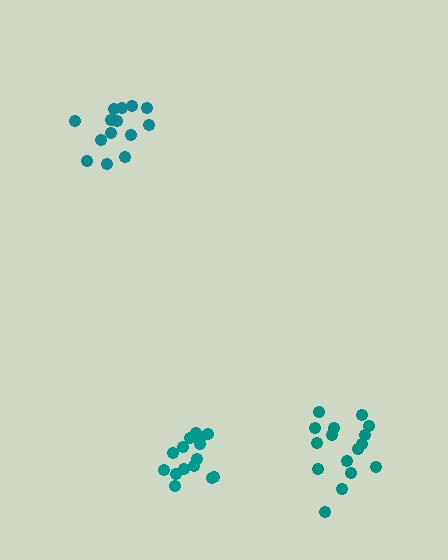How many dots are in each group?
Group 1: 16 dots, Group 2: 15 dots, Group 3: 14 dots (45 total).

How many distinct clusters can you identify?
There are 3 distinct clusters.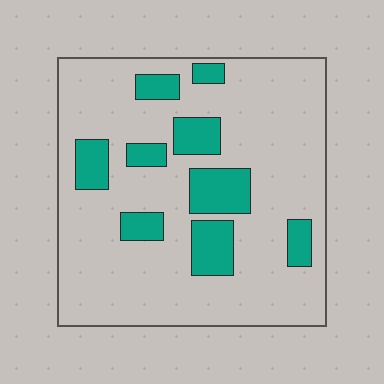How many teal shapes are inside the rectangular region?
9.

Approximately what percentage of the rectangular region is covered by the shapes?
Approximately 20%.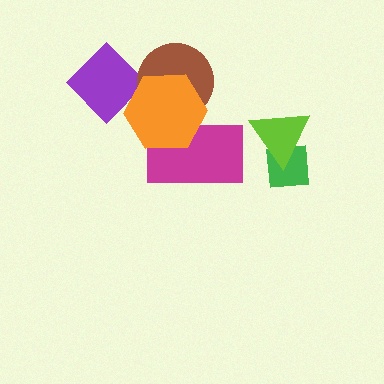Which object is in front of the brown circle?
The orange hexagon is in front of the brown circle.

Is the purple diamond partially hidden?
Yes, it is partially covered by another shape.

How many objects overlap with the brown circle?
3 objects overlap with the brown circle.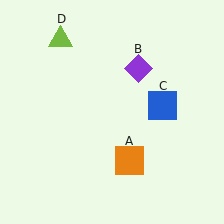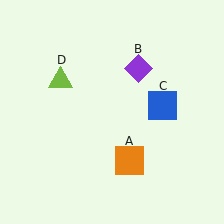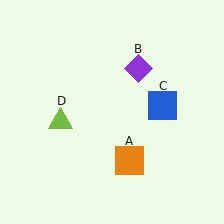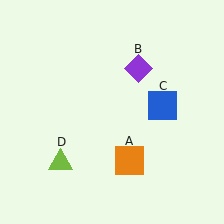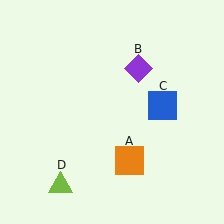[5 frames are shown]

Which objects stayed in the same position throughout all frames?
Orange square (object A) and purple diamond (object B) and blue square (object C) remained stationary.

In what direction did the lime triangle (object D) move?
The lime triangle (object D) moved down.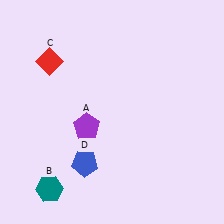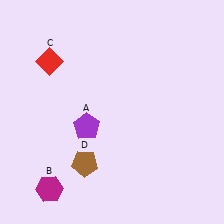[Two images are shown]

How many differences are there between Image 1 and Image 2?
There are 2 differences between the two images.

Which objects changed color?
B changed from teal to magenta. D changed from blue to brown.